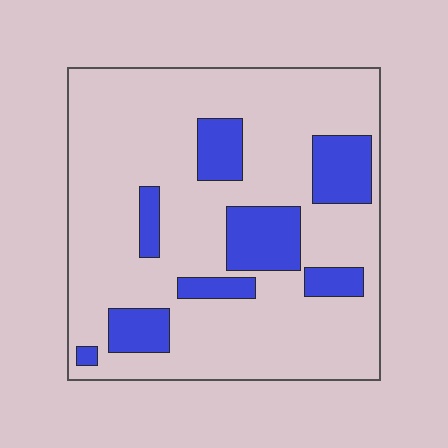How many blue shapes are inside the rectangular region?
8.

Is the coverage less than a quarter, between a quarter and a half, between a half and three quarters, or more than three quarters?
Less than a quarter.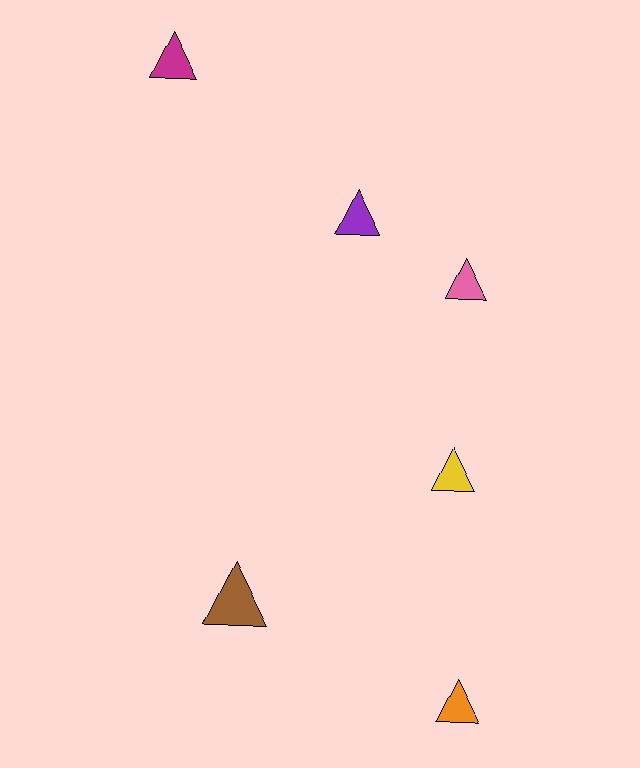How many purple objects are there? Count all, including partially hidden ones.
There is 1 purple object.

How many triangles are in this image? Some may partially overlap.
There are 6 triangles.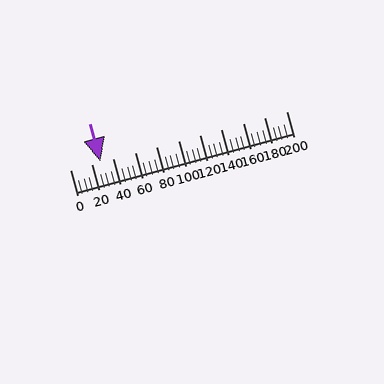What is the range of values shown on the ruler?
The ruler shows values from 0 to 200.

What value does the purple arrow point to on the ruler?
The purple arrow points to approximately 28.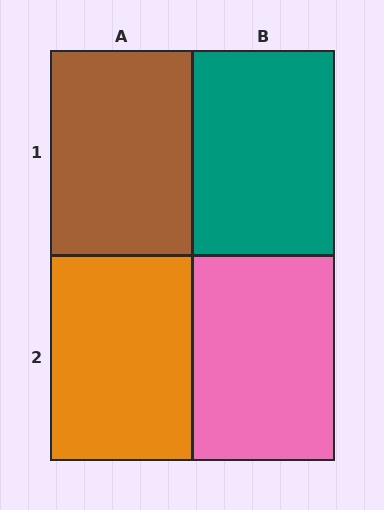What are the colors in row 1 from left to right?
Brown, teal.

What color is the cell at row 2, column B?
Pink.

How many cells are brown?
1 cell is brown.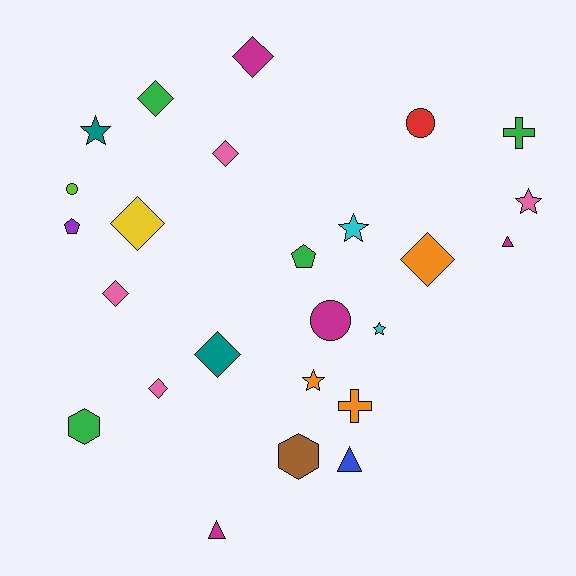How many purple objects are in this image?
There is 1 purple object.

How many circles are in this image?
There are 3 circles.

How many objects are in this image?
There are 25 objects.